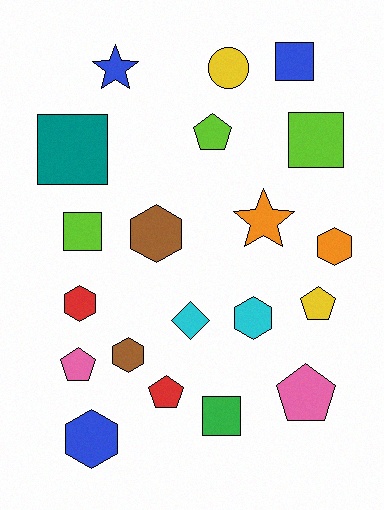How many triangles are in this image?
There are no triangles.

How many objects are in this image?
There are 20 objects.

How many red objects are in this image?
There are 2 red objects.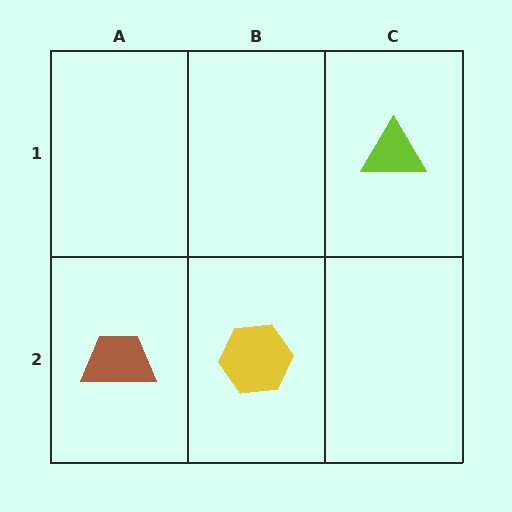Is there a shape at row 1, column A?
No, that cell is empty.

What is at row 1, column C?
A lime triangle.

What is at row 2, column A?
A brown trapezoid.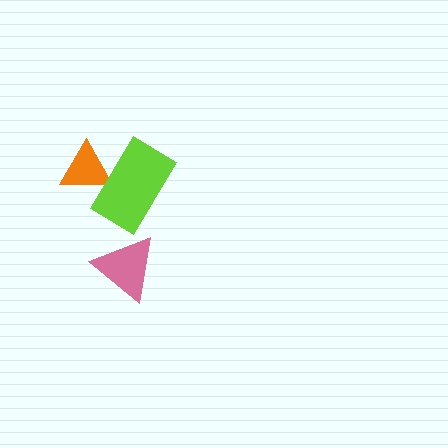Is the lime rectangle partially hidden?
No, no other shape covers it.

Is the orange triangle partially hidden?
Yes, it is partially covered by another shape.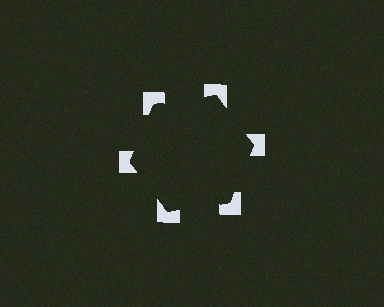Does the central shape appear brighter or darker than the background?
It typically appears slightly darker than the background, even though no actual brightness change is drawn.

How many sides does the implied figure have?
6 sides.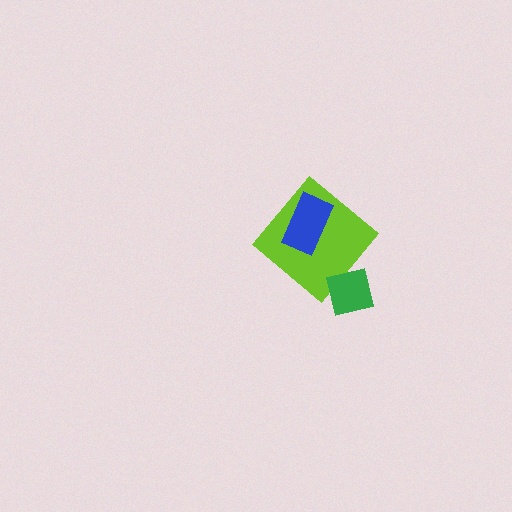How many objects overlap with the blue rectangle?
1 object overlaps with the blue rectangle.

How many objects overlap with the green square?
1 object overlaps with the green square.